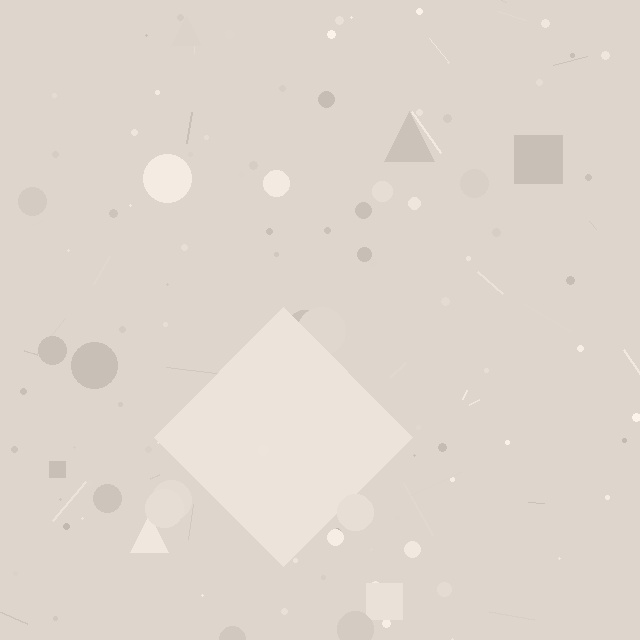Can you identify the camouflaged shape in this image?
The camouflaged shape is a diamond.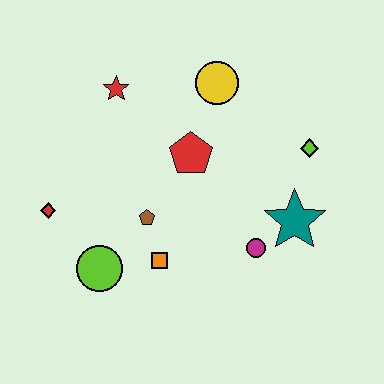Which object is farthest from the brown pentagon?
The lime diamond is farthest from the brown pentagon.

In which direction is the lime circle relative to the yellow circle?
The lime circle is below the yellow circle.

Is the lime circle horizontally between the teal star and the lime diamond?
No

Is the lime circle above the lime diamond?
No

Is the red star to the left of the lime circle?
No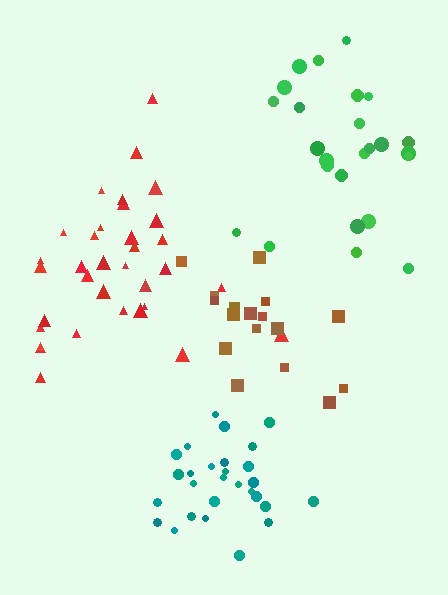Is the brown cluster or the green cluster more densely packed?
Brown.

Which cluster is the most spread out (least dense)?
Green.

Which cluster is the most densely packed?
Teal.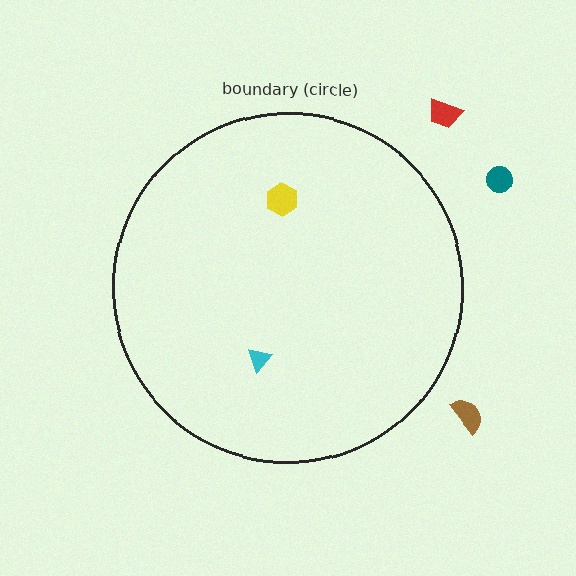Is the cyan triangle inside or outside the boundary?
Inside.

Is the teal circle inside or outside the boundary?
Outside.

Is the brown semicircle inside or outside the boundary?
Outside.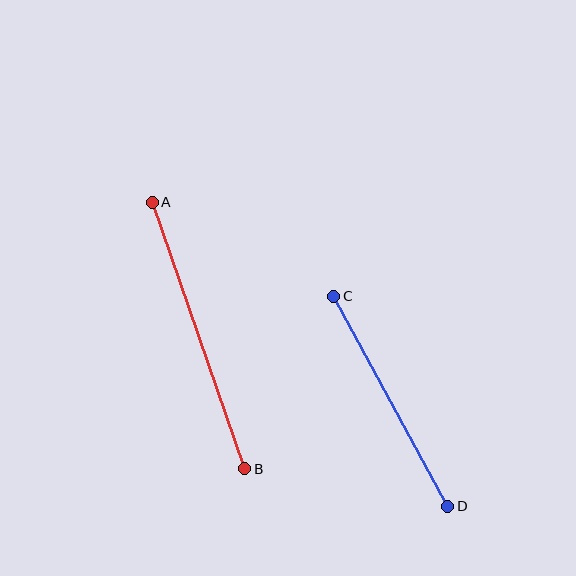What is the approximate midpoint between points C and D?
The midpoint is at approximately (391, 401) pixels.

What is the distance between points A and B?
The distance is approximately 282 pixels.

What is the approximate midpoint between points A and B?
The midpoint is at approximately (199, 335) pixels.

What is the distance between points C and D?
The distance is approximately 239 pixels.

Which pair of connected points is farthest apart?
Points A and B are farthest apart.